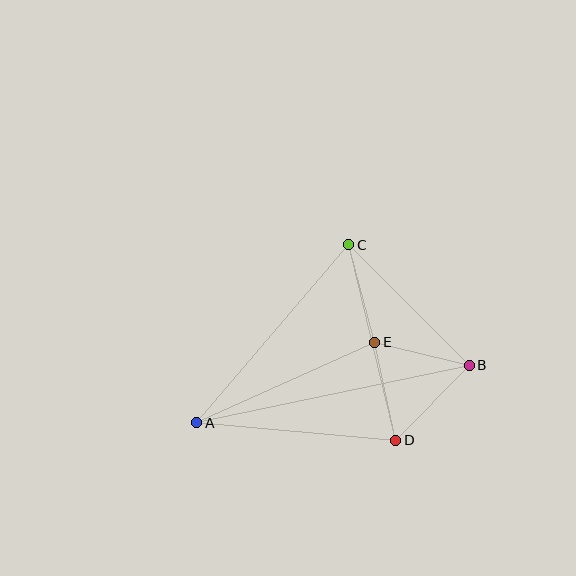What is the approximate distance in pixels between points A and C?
The distance between A and C is approximately 234 pixels.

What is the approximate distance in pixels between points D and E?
The distance between D and E is approximately 100 pixels.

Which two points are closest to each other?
Points B and E are closest to each other.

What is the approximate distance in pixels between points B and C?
The distance between B and C is approximately 171 pixels.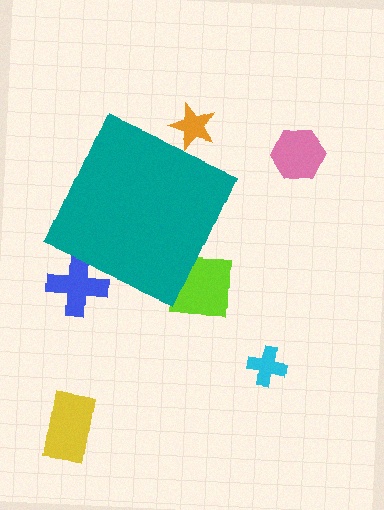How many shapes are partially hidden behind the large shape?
3 shapes are partially hidden.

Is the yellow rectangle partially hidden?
No, the yellow rectangle is fully visible.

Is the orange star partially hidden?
Yes, the orange star is partially hidden behind the teal diamond.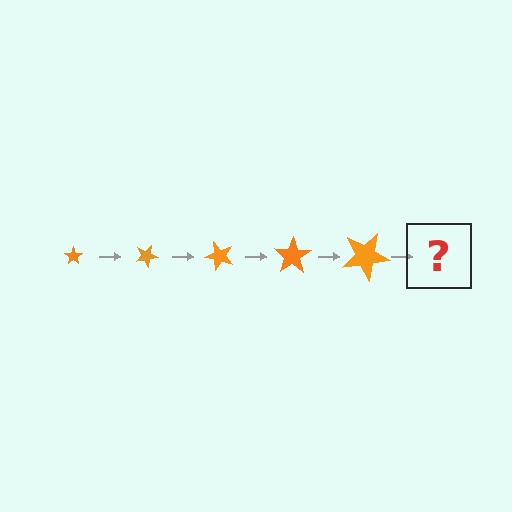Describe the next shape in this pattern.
It should be a star, larger than the previous one and rotated 125 degrees from the start.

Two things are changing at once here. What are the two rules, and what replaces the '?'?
The two rules are that the star grows larger each step and it rotates 25 degrees each step. The '?' should be a star, larger than the previous one and rotated 125 degrees from the start.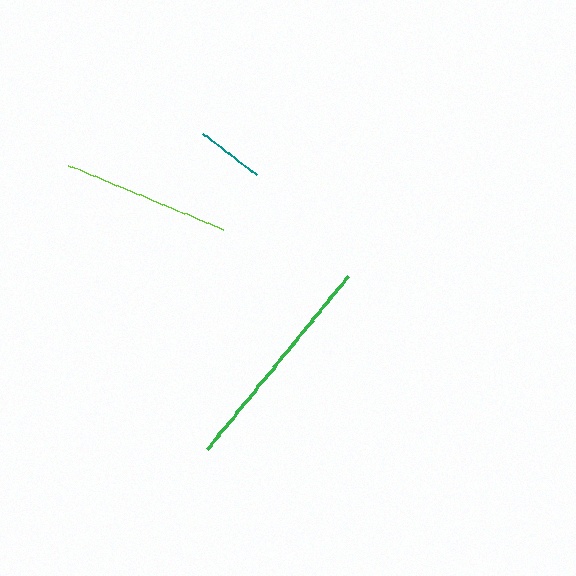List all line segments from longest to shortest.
From longest to shortest: green, lime, teal.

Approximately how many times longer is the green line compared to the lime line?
The green line is approximately 1.3 times the length of the lime line.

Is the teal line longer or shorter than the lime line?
The lime line is longer than the teal line.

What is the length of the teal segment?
The teal segment is approximately 68 pixels long.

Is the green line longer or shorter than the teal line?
The green line is longer than the teal line.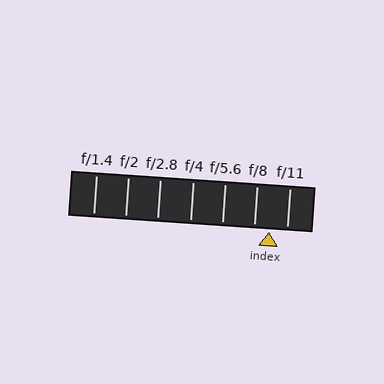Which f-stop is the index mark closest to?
The index mark is closest to f/8.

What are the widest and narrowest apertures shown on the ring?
The widest aperture shown is f/1.4 and the narrowest is f/11.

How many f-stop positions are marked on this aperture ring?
There are 7 f-stop positions marked.